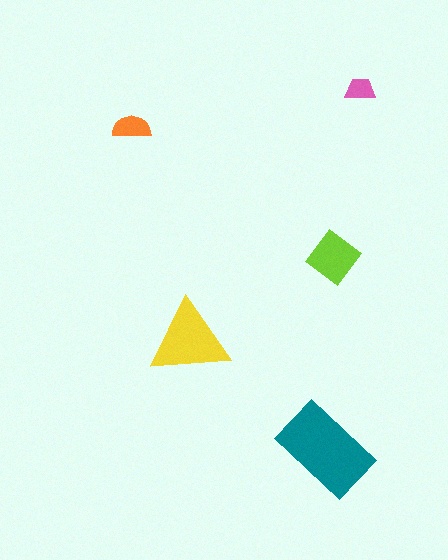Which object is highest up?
The pink trapezoid is topmost.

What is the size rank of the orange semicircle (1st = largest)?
4th.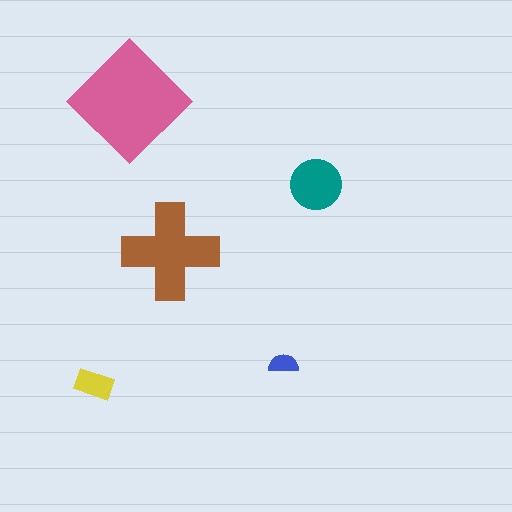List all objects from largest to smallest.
The pink diamond, the brown cross, the teal circle, the yellow rectangle, the blue semicircle.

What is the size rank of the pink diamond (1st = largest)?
1st.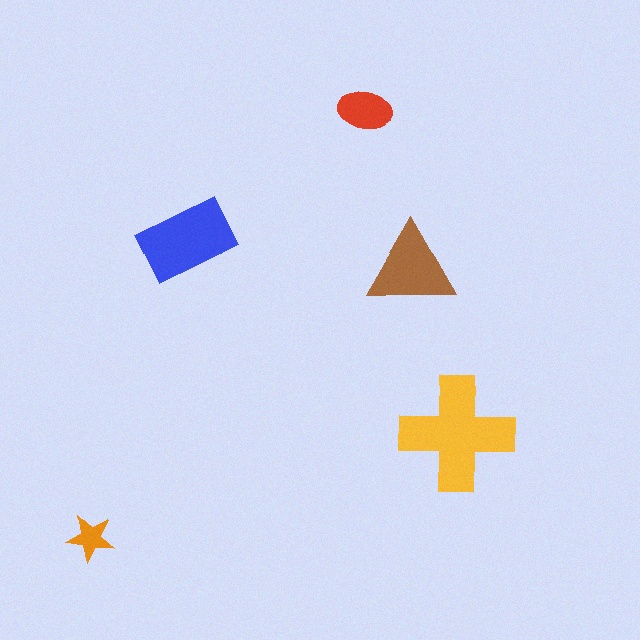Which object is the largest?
The yellow cross.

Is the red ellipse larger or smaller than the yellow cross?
Smaller.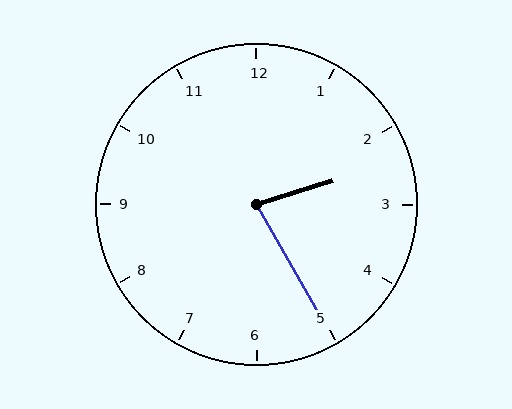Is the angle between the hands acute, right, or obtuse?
It is acute.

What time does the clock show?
2:25.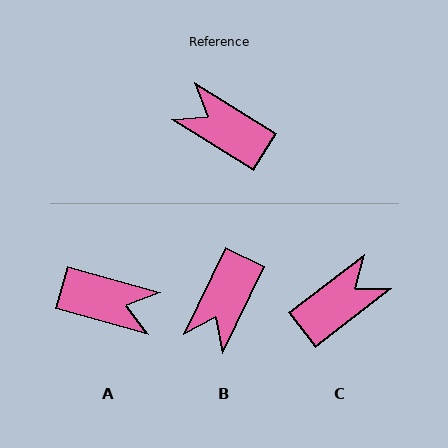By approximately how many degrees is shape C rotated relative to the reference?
Approximately 110 degrees clockwise.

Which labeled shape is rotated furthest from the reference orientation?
A, about 163 degrees away.